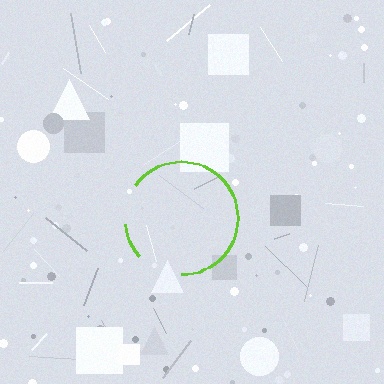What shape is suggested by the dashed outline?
The dashed outline suggests a circle.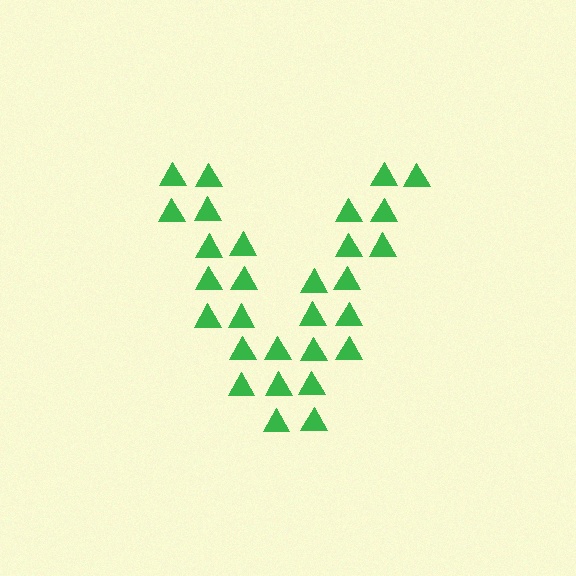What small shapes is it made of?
It is made of small triangles.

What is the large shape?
The large shape is the letter V.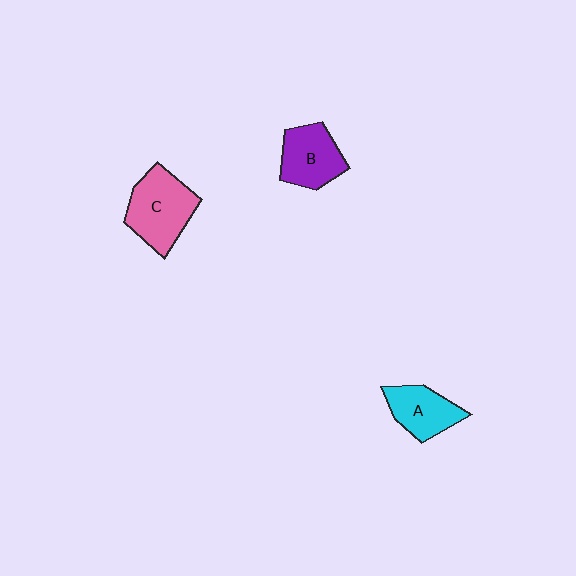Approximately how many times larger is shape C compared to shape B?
Approximately 1.3 times.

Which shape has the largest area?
Shape C (pink).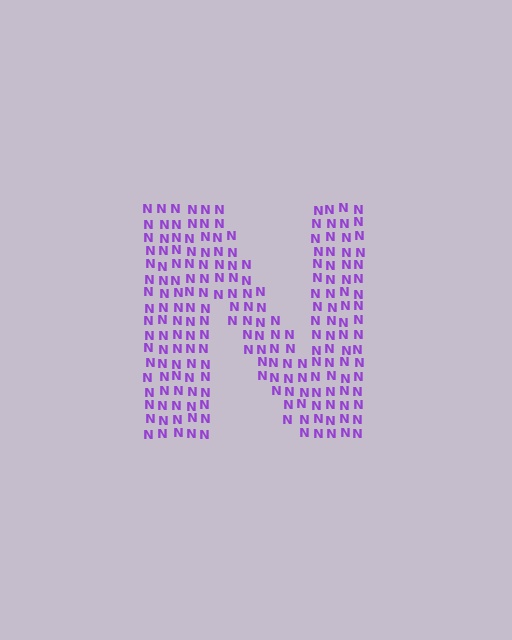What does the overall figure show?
The overall figure shows the letter N.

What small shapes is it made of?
It is made of small letter N's.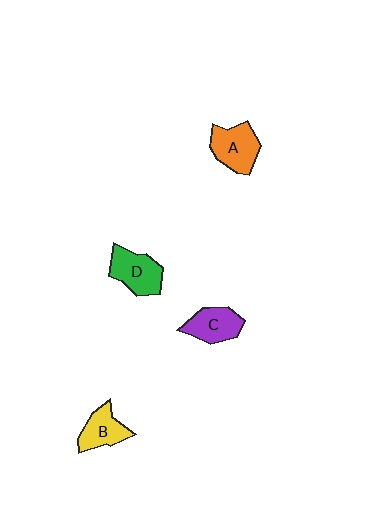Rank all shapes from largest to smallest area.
From largest to smallest: D (green), A (orange), C (purple), B (yellow).